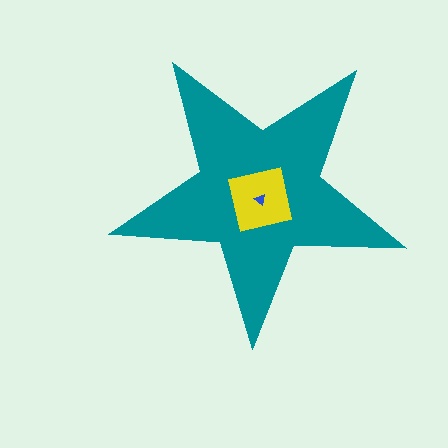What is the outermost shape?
The teal star.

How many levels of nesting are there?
3.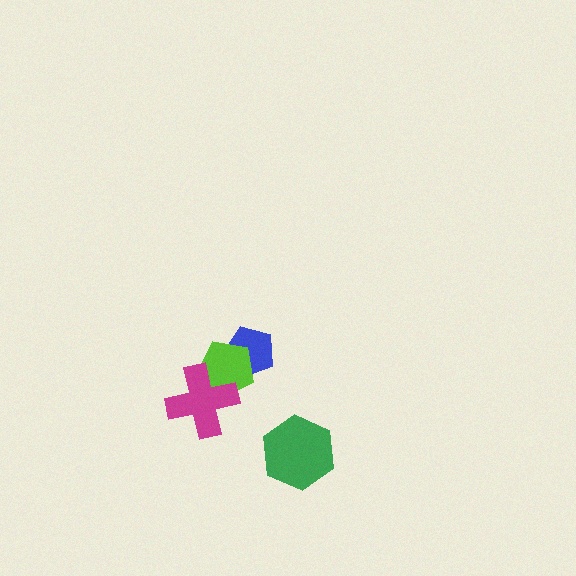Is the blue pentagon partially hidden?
Yes, it is partially covered by another shape.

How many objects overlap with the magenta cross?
1 object overlaps with the magenta cross.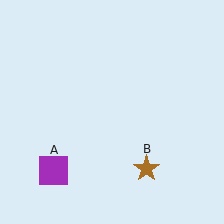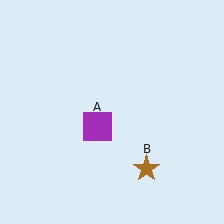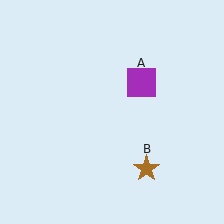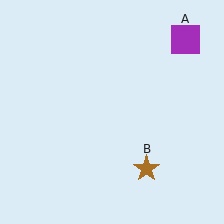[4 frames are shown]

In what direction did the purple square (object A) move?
The purple square (object A) moved up and to the right.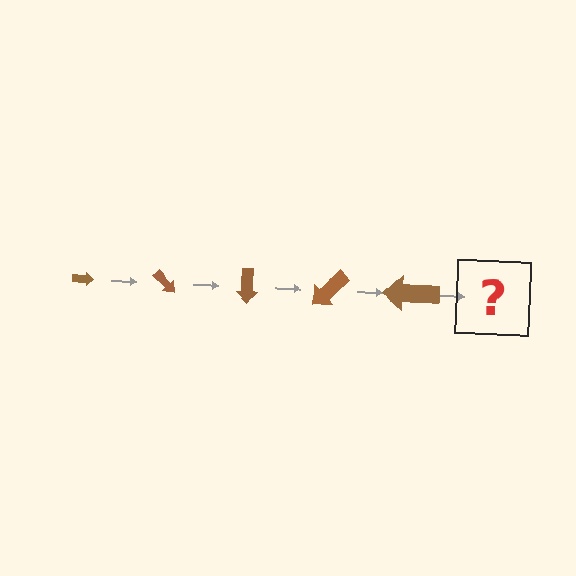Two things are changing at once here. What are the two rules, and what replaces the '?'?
The two rules are that the arrow grows larger each step and it rotates 45 degrees each step. The '?' should be an arrow, larger than the previous one and rotated 225 degrees from the start.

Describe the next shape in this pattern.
It should be an arrow, larger than the previous one and rotated 225 degrees from the start.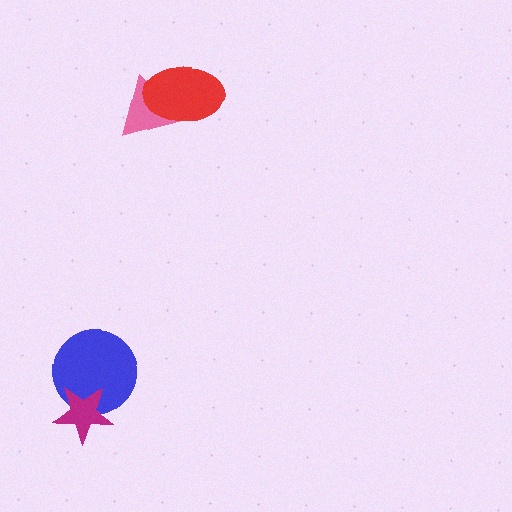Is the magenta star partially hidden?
No, no other shape covers it.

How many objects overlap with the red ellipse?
1 object overlaps with the red ellipse.